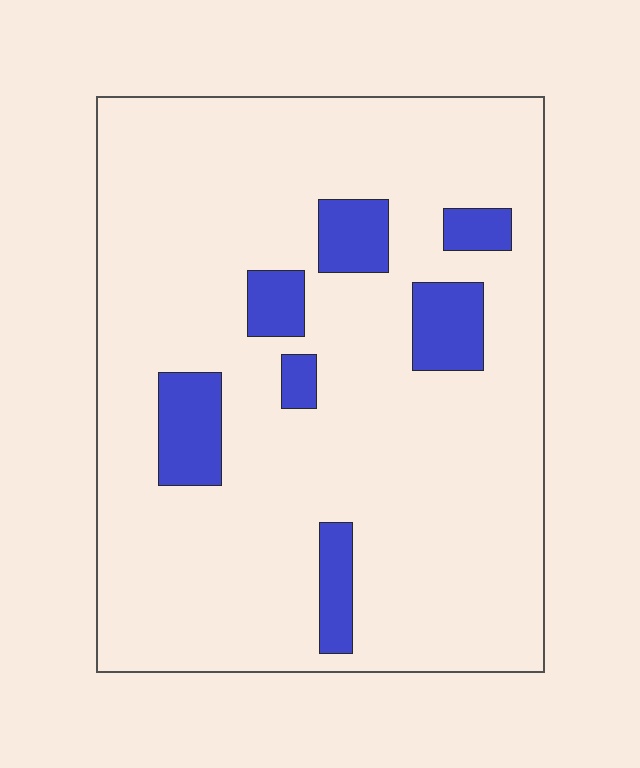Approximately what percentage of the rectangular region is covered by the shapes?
Approximately 10%.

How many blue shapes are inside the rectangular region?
7.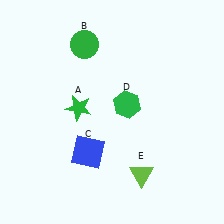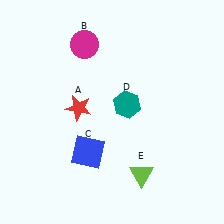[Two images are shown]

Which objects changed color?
A changed from green to red. B changed from green to magenta. D changed from green to teal.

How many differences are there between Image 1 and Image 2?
There are 3 differences between the two images.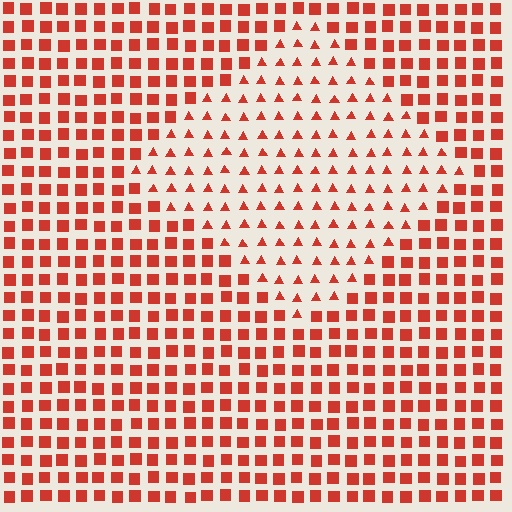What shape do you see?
I see a diamond.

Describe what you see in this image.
The image is filled with small red elements arranged in a uniform grid. A diamond-shaped region contains triangles, while the surrounding area contains squares. The boundary is defined purely by the change in element shape.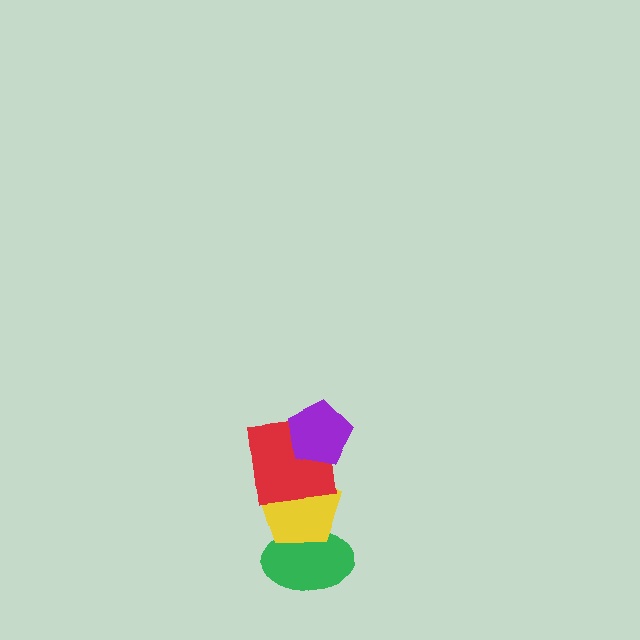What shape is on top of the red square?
The purple pentagon is on top of the red square.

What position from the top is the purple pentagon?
The purple pentagon is 1st from the top.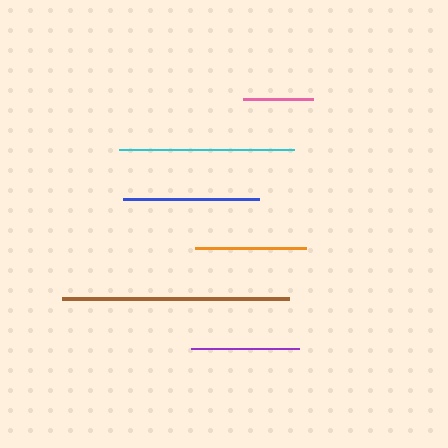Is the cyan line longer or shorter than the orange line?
The cyan line is longer than the orange line.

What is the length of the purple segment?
The purple segment is approximately 108 pixels long.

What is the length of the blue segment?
The blue segment is approximately 136 pixels long.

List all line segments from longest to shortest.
From longest to shortest: brown, cyan, blue, orange, purple, pink.